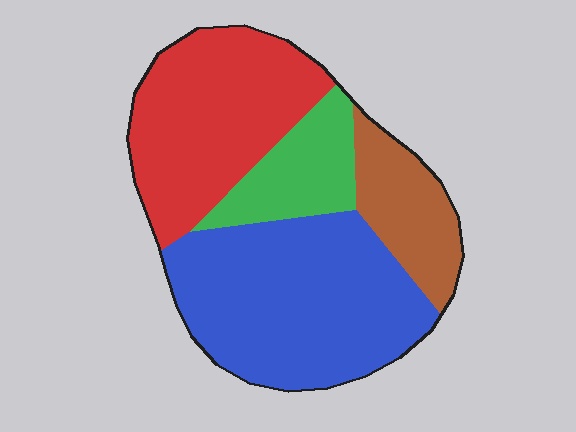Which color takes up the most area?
Blue, at roughly 40%.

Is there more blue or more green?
Blue.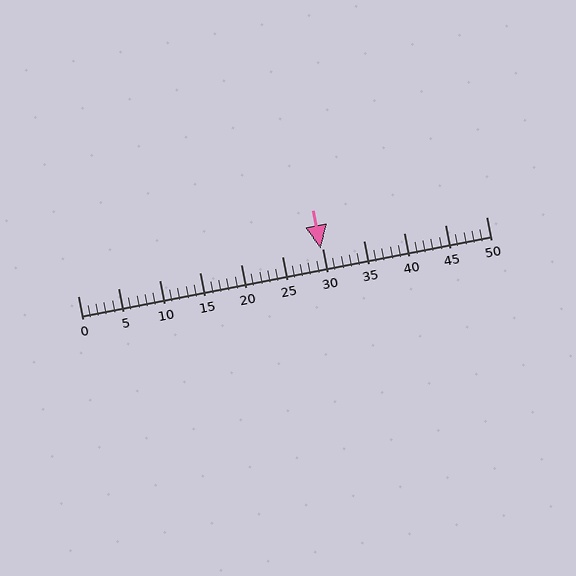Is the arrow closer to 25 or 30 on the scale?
The arrow is closer to 30.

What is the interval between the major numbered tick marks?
The major tick marks are spaced 5 units apart.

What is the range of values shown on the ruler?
The ruler shows values from 0 to 50.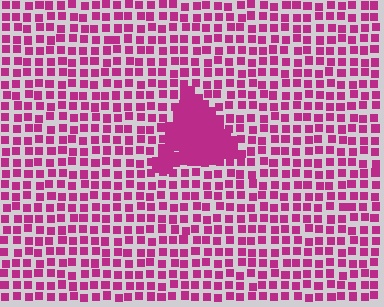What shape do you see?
I see a triangle.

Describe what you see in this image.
The image contains small magenta elements arranged at two different densities. A triangle-shaped region is visible where the elements are more densely packed than the surrounding area.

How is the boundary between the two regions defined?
The boundary is defined by a change in element density (approximately 2.4x ratio). All elements are the same color, size, and shape.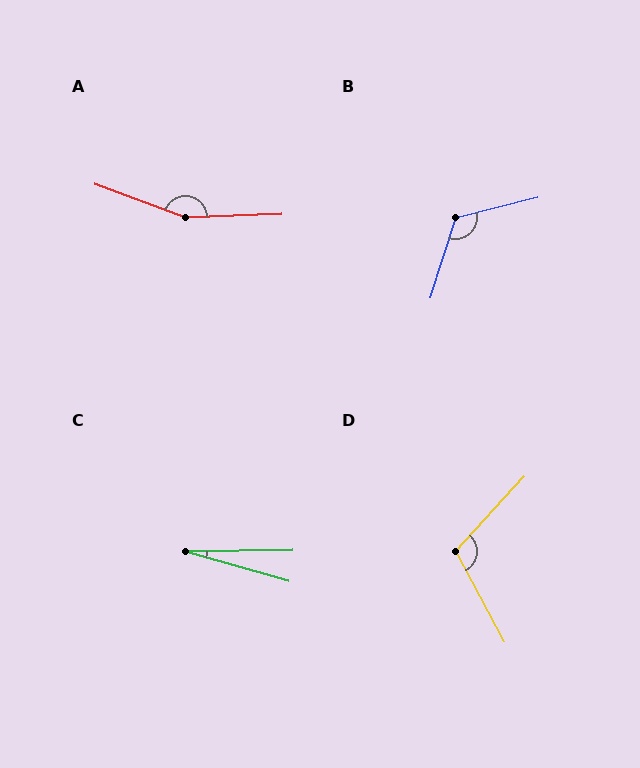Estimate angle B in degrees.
Approximately 121 degrees.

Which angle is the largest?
A, at approximately 158 degrees.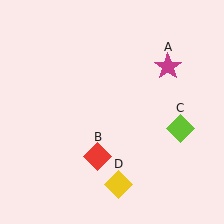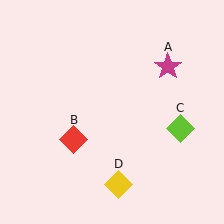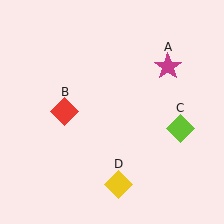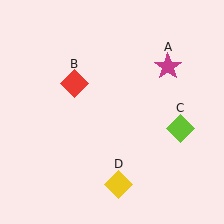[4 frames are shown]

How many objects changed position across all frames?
1 object changed position: red diamond (object B).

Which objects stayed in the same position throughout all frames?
Magenta star (object A) and lime diamond (object C) and yellow diamond (object D) remained stationary.